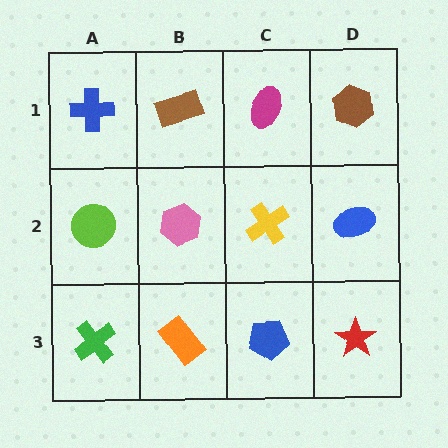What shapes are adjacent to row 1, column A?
A lime circle (row 2, column A), a brown rectangle (row 1, column B).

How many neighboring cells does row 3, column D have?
2.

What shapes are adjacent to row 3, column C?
A yellow cross (row 2, column C), an orange rectangle (row 3, column B), a red star (row 3, column D).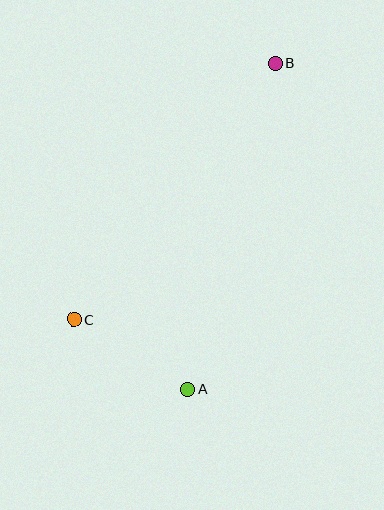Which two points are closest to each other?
Points A and C are closest to each other.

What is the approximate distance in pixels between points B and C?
The distance between B and C is approximately 326 pixels.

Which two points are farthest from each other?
Points A and B are farthest from each other.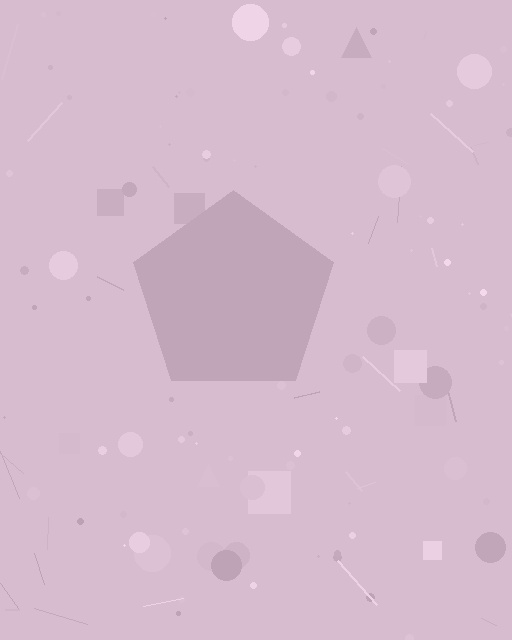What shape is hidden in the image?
A pentagon is hidden in the image.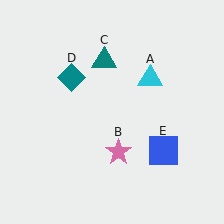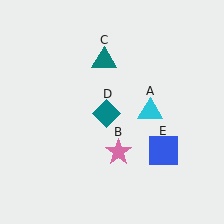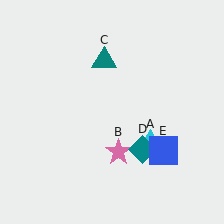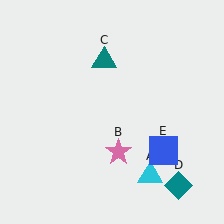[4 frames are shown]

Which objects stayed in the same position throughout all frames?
Pink star (object B) and teal triangle (object C) and blue square (object E) remained stationary.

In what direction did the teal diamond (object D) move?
The teal diamond (object D) moved down and to the right.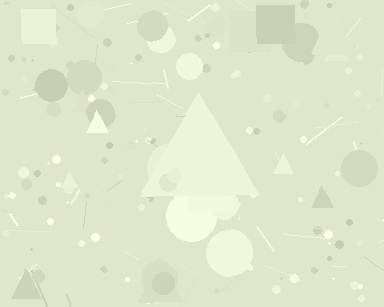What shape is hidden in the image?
A triangle is hidden in the image.